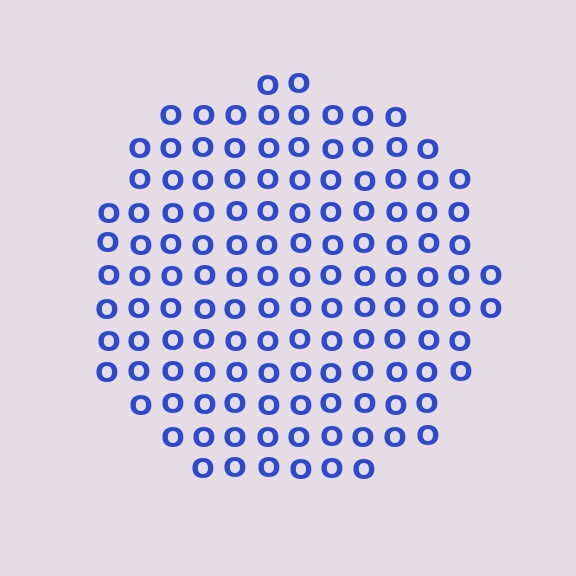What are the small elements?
The small elements are letter O's.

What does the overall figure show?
The overall figure shows a circle.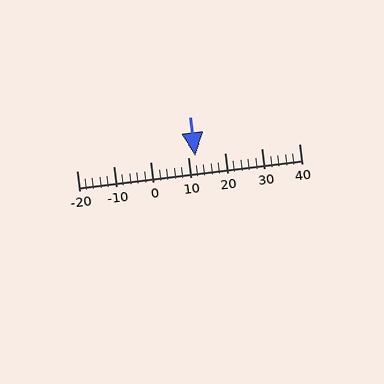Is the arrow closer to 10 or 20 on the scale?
The arrow is closer to 10.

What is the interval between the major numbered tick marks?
The major tick marks are spaced 10 units apart.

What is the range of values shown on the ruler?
The ruler shows values from -20 to 40.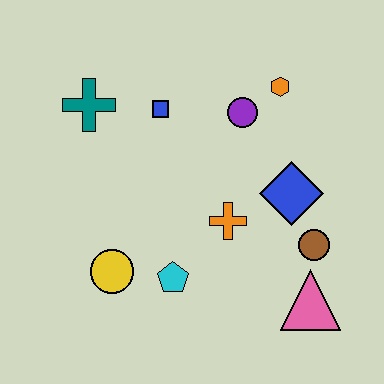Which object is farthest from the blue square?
The pink triangle is farthest from the blue square.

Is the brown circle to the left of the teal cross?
No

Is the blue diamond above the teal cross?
No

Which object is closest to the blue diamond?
The brown circle is closest to the blue diamond.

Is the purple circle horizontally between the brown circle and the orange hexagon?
No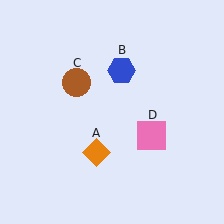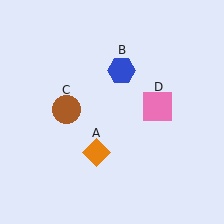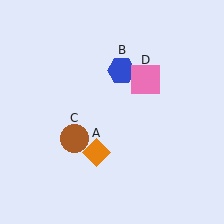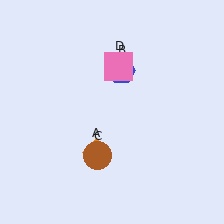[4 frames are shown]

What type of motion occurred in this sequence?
The brown circle (object C), pink square (object D) rotated counterclockwise around the center of the scene.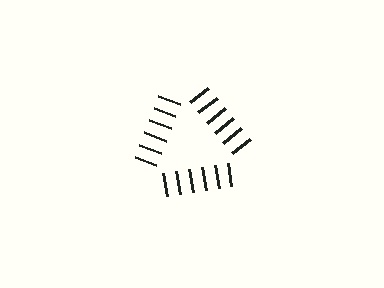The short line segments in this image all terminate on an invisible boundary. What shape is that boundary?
An illusory triangle — the line segments terminate on its edges but no continuous stroke is drawn.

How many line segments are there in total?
18 — 6 along each of the 3 edges.